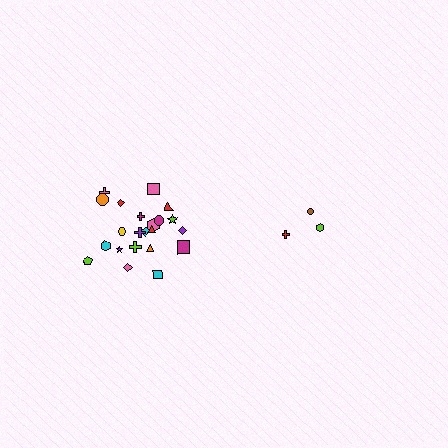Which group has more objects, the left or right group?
The left group.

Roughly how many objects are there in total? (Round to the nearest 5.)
Roughly 25 objects in total.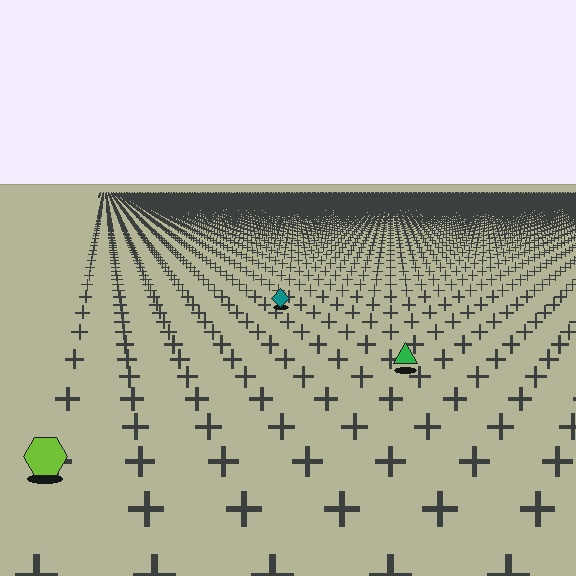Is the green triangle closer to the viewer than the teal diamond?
Yes. The green triangle is closer — you can tell from the texture gradient: the ground texture is coarser near it.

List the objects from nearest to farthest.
From nearest to farthest: the lime hexagon, the green triangle, the teal diamond.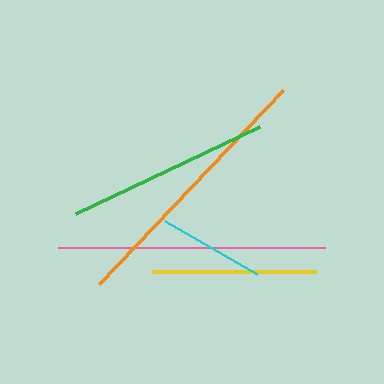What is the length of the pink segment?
The pink segment is approximately 266 pixels long.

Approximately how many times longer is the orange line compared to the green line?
The orange line is approximately 1.3 times the length of the green line.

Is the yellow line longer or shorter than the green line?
The green line is longer than the yellow line.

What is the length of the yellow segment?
The yellow segment is approximately 164 pixels long.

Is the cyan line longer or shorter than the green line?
The green line is longer than the cyan line.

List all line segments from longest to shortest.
From longest to shortest: orange, pink, green, yellow, cyan.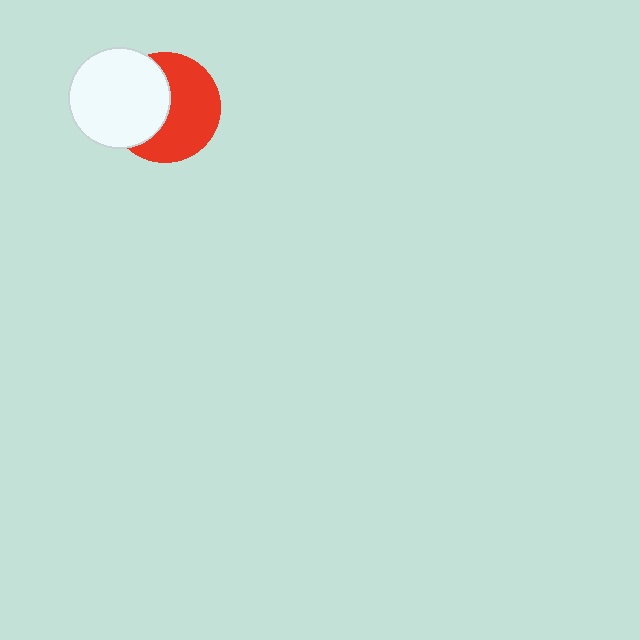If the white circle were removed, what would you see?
You would see the complete red circle.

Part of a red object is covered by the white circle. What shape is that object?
It is a circle.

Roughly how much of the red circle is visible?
About half of it is visible (roughly 57%).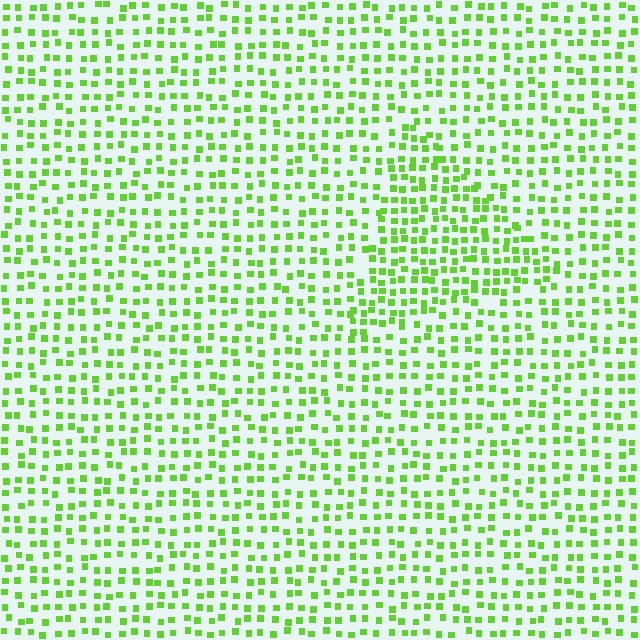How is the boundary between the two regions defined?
The boundary is defined by a change in element density (approximately 1.6x ratio). All elements are the same color, size, and shape.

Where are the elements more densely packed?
The elements are more densely packed inside the triangle boundary.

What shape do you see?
I see a triangle.